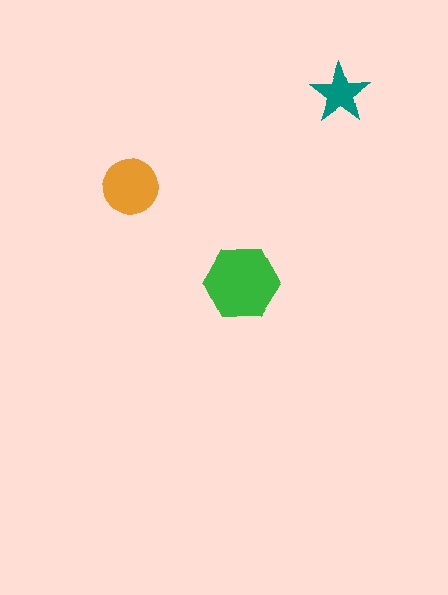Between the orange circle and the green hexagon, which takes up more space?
The green hexagon.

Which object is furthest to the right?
The teal star is rightmost.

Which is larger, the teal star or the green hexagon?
The green hexagon.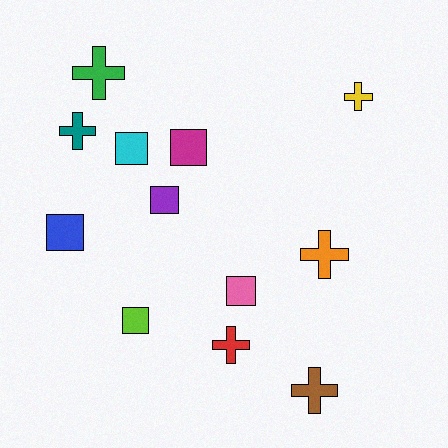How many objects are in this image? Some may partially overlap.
There are 12 objects.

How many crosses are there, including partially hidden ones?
There are 6 crosses.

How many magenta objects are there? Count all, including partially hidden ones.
There is 1 magenta object.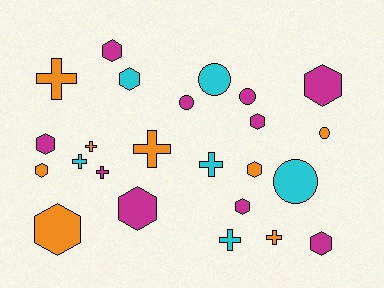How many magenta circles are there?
There are 2 magenta circles.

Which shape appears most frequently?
Hexagon, with 11 objects.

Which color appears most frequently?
Magenta, with 10 objects.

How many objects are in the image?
There are 24 objects.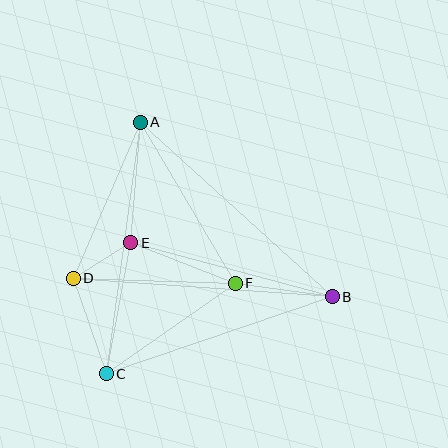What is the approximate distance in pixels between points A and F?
The distance between A and F is approximately 187 pixels.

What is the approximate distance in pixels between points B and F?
The distance between B and F is approximately 98 pixels.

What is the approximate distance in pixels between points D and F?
The distance between D and F is approximately 162 pixels.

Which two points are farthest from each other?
Points B and D are farthest from each other.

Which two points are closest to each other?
Points D and E are closest to each other.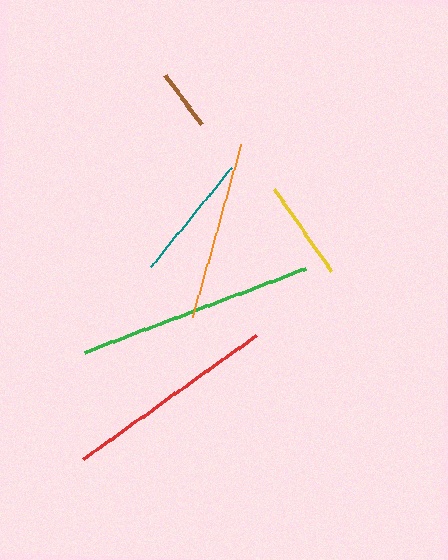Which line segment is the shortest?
The brown line is the shortest at approximately 61 pixels.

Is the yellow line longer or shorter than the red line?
The red line is longer than the yellow line.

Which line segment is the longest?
The green line is the longest at approximately 237 pixels.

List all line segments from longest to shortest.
From longest to shortest: green, red, orange, teal, yellow, brown.